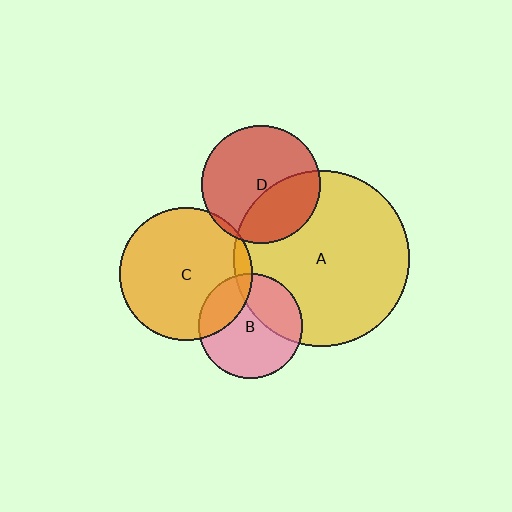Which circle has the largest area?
Circle A (yellow).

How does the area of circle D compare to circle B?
Approximately 1.3 times.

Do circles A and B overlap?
Yes.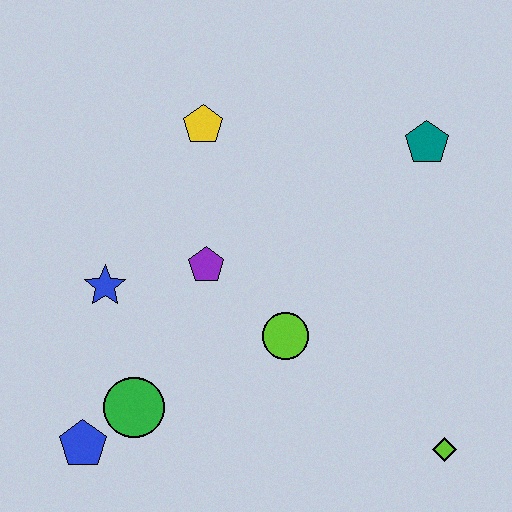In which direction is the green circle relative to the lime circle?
The green circle is to the left of the lime circle.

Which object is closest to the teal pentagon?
The yellow pentagon is closest to the teal pentagon.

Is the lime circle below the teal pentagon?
Yes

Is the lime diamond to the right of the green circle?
Yes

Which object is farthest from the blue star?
The lime diamond is farthest from the blue star.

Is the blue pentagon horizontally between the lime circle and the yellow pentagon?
No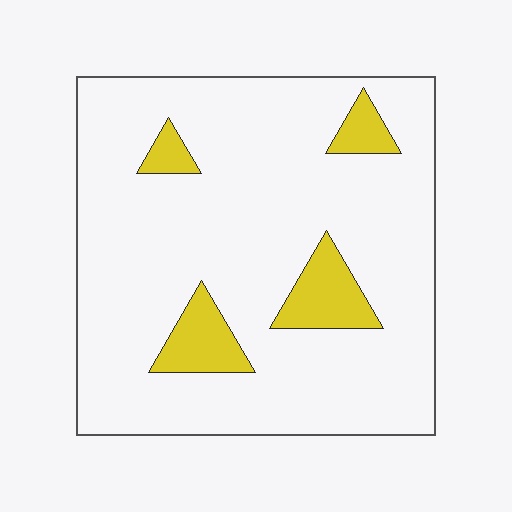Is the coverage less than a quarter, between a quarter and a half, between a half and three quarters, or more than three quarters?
Less than a quarter.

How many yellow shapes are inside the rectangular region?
4.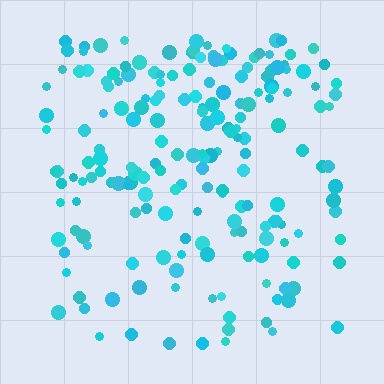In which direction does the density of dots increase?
From bottom to top, with the top side densest.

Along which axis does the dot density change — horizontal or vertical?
Vertical.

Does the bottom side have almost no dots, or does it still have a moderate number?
Still a moderate number, just noticeably fewer than the top.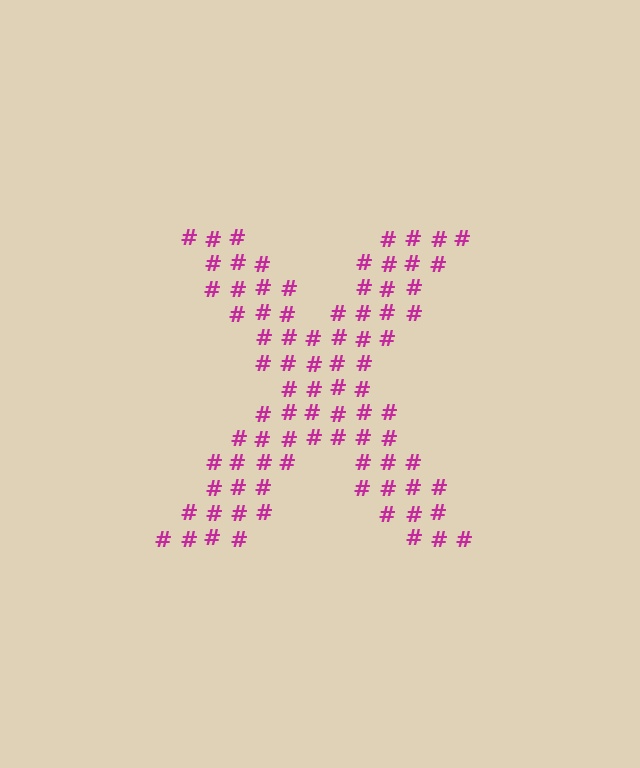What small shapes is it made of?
It is made of small hash symbols.